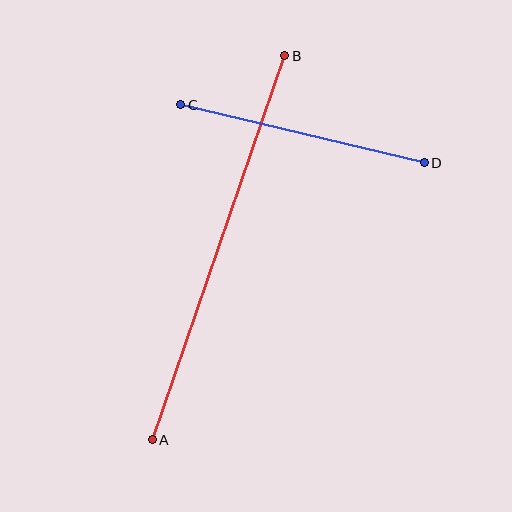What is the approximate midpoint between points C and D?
The midpoint is at approximately (302, 134) pixels.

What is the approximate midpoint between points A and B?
The midpoint is at approximately (219, 248) pixels.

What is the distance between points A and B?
The distance is approximately 406 pixels.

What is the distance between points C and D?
The distance is approximately 250 pixels.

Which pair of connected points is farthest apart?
Points A and B are farthest apart.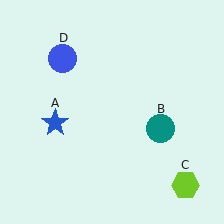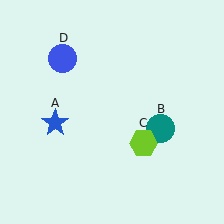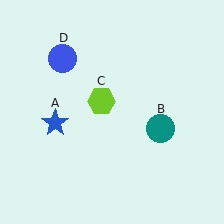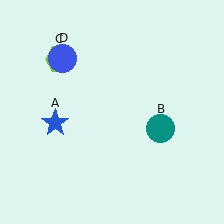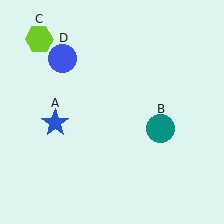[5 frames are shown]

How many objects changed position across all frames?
1 object changed position: lime hexagon (object C).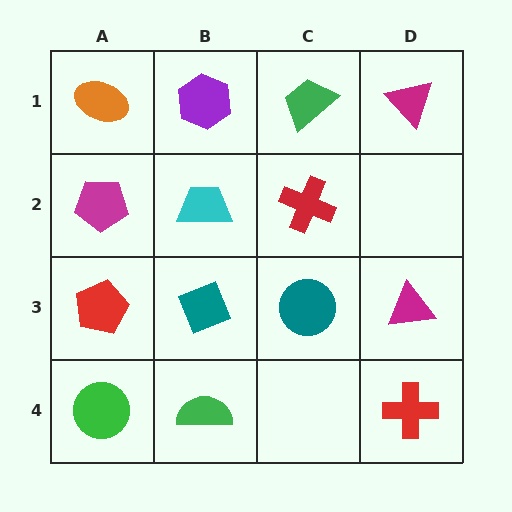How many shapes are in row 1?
4 shapes.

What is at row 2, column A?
A magenta pentagon.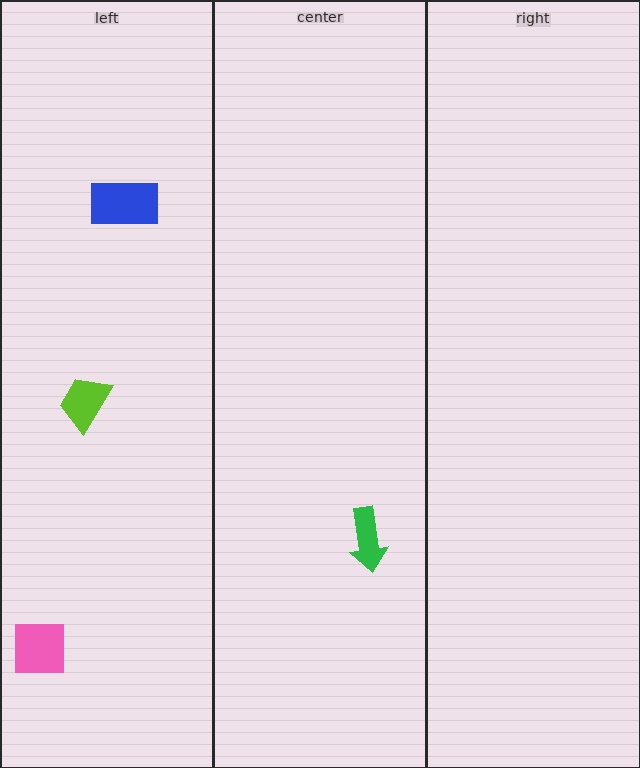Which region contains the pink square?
The left region.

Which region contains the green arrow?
The center region.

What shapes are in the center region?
The green arrow.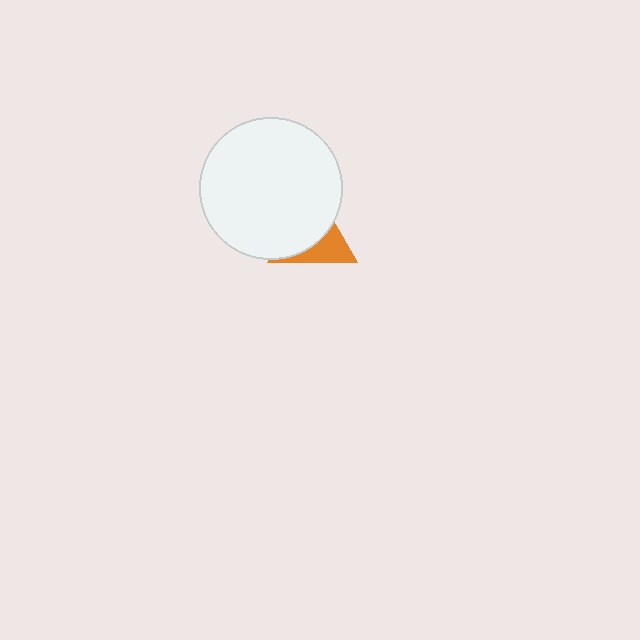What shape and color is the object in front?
The object in front is a white circle.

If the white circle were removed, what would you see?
You would see the complete orange triangle.